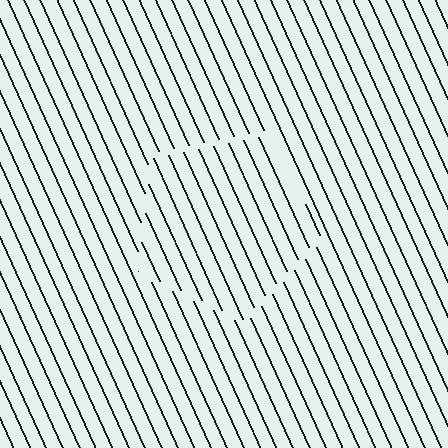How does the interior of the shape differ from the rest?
The interior of the shape contains the same grating, shifted by half a period — the contour is defined by the phase discontinuity where line-ends from the inner and outer gratings abut.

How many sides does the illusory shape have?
5 sides — the line-ends trace a pentagon.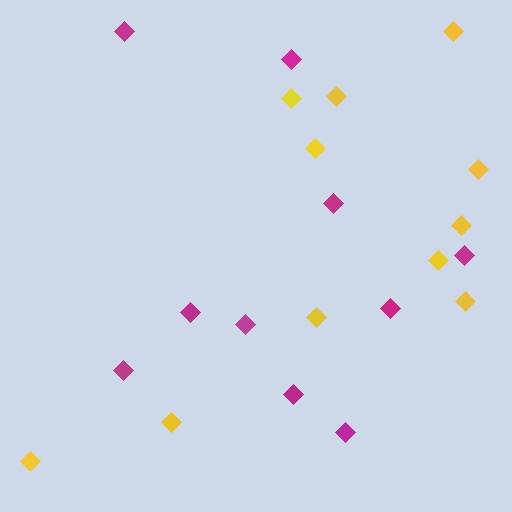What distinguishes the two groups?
There are 2 groups: one group of magenta diamonds (10) and one group of yellow diamonds (11).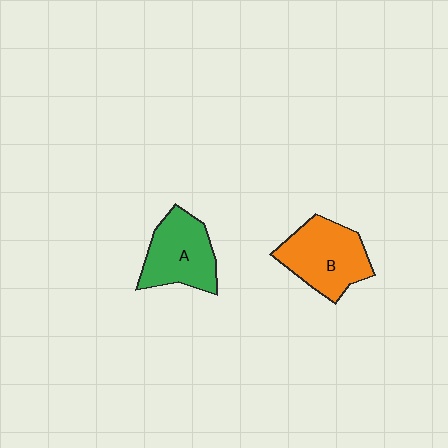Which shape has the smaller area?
Shape A (green).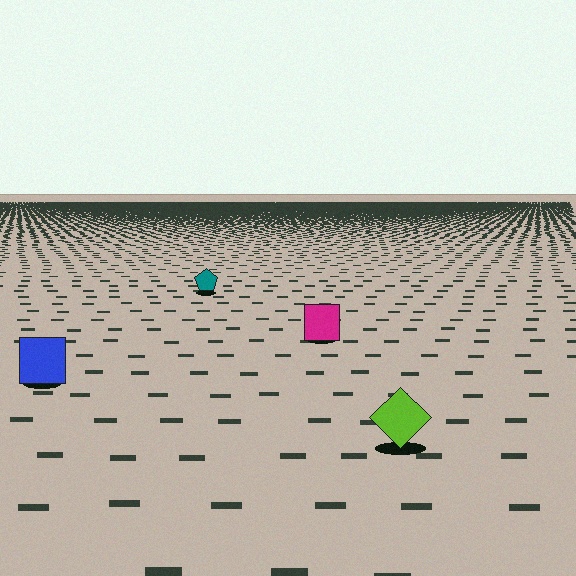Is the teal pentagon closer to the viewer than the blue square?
No. The blue square is closer — you can tell from the texture gradient: the ground texture is coarser near it.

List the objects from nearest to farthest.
From nearest to farthest: the lime diamond, the blue square, the magenta square, the teal pentagon.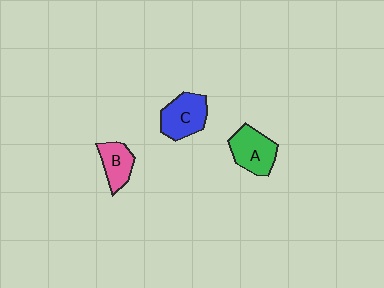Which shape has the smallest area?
Shape B (pink).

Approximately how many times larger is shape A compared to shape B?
Approximately 1.4 times.